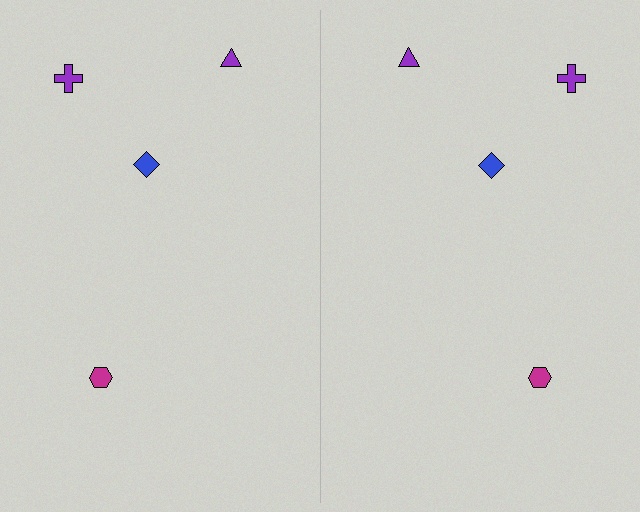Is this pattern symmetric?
Yes, this pattern has bilateral (reflection) symmetry.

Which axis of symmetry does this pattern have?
The pattern has a vertical axis of symmetry running through the center of the image.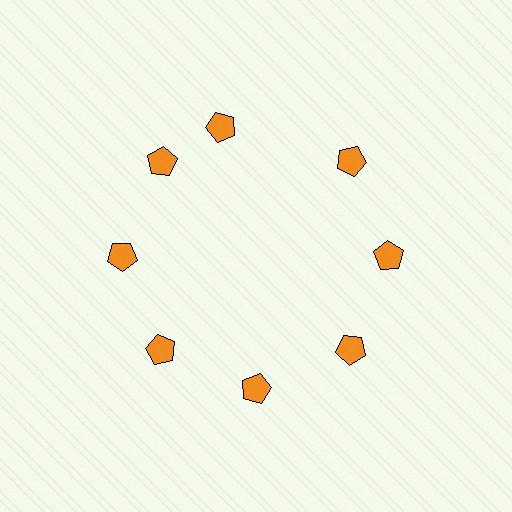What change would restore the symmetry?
The symmetry would be restored by rotating it back into even spacing with its neighbors so that all 8 pentagons sit at equal angles and equal distance from the center.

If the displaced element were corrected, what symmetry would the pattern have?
It would have 8-fold rotational symmetry — the pattern would map onto itself every 45 degrees.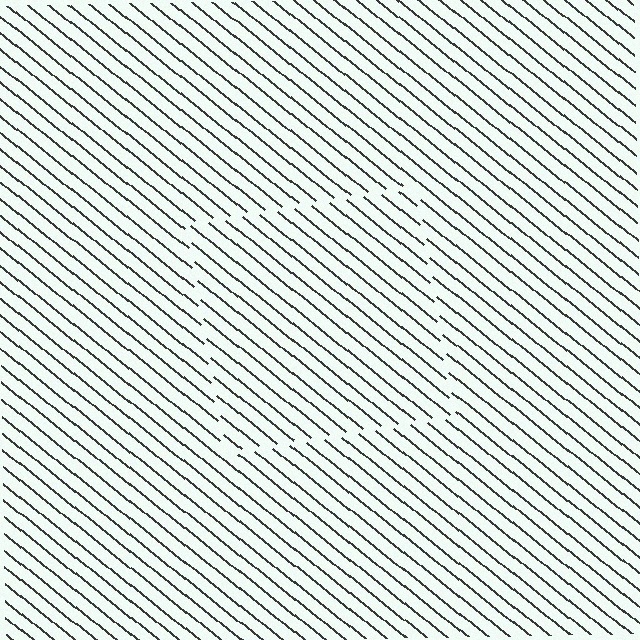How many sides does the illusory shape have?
4 sides — the line-ends trace a square.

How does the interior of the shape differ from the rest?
The interior of the shape contains the same grating, shifted by half a period — the contour is defined by the phase discontinuity where line-ends from the inner and outer gratings abut.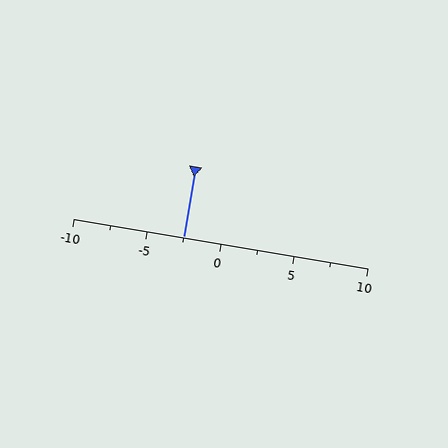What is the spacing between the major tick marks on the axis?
The major ticks are spaced 5 apart.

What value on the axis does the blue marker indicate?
The marker indicates approximately -2.5.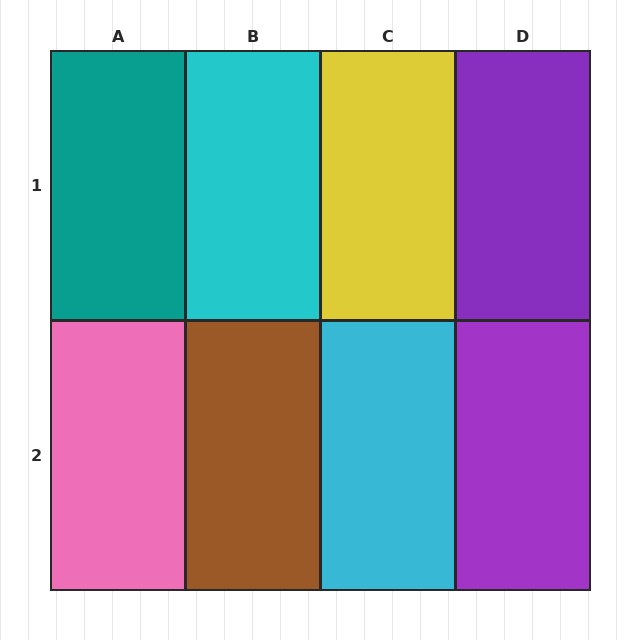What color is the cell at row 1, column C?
Yellow.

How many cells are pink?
1 cell is pink.